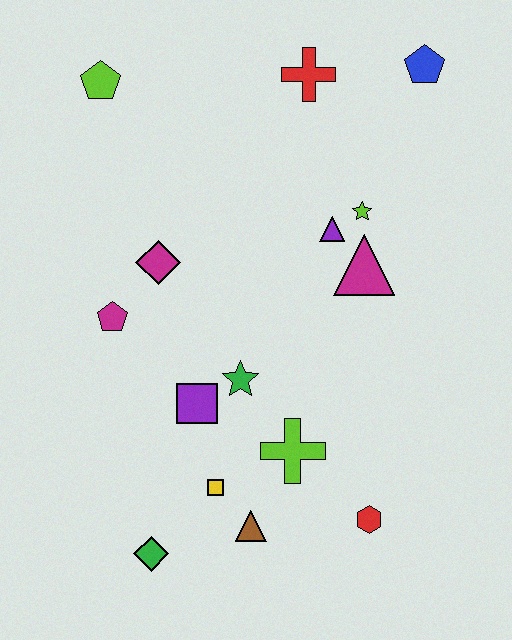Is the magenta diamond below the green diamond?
No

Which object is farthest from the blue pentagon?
The green diamond is farthest from the blue pentagon.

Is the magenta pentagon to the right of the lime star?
No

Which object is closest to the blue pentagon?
The red cross is closest to the blue pentagon.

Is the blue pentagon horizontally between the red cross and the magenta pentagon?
No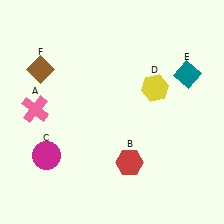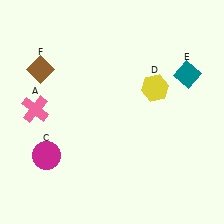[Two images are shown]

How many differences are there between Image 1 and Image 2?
There is 1 difference between the two images.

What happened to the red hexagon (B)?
The red hexagon (B) was removed in Image 2. It was in the bottom-right area of Image 1.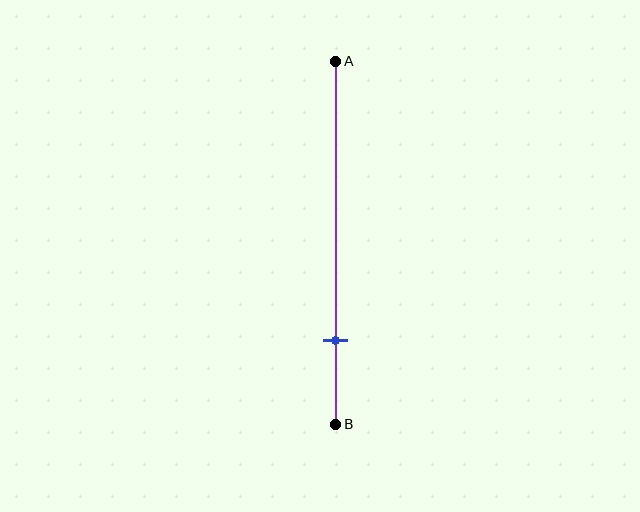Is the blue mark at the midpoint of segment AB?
No, the mark is at about 75% from A, not at the 50% midpoint.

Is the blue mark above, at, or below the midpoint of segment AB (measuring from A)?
The blue mark is below the midpoint of segment AB.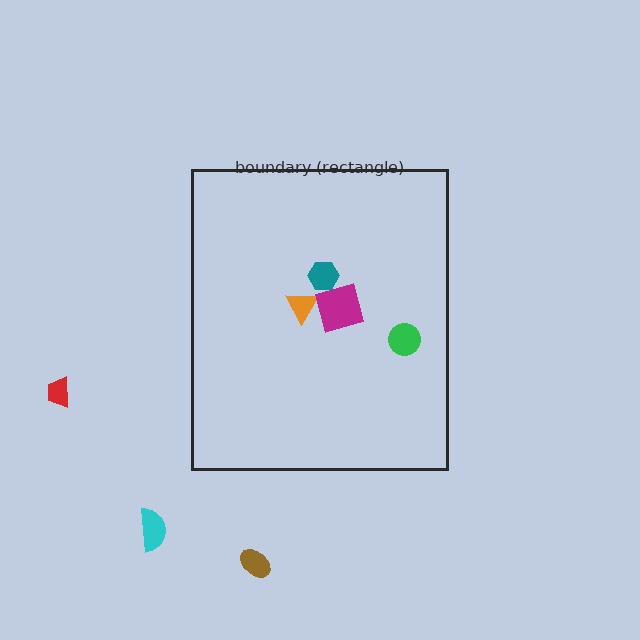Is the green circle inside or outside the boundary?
Inside.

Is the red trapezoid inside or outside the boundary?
Outside.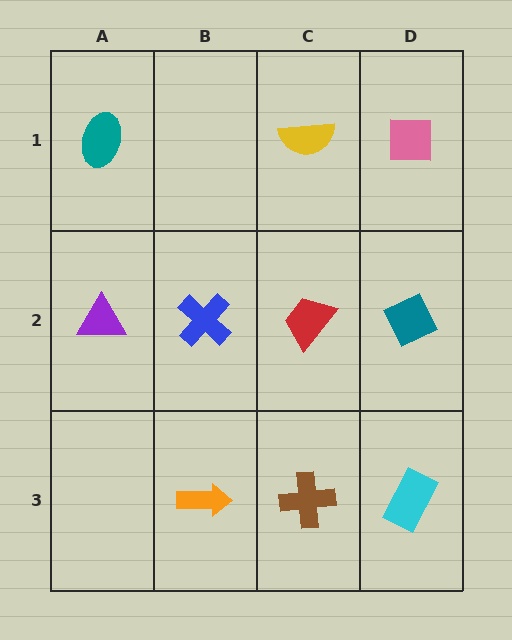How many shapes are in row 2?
4 shapes.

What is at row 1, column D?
A pink square.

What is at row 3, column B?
An orange arrow.